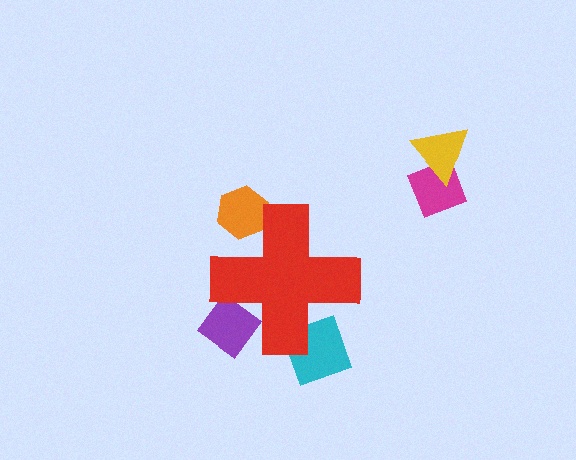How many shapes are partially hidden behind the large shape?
3 shapes are partially hidden.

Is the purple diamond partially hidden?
Yes, the purple diamond is partially hidden behind the red cross.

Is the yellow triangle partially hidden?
No, the yellow triangle is fully visible.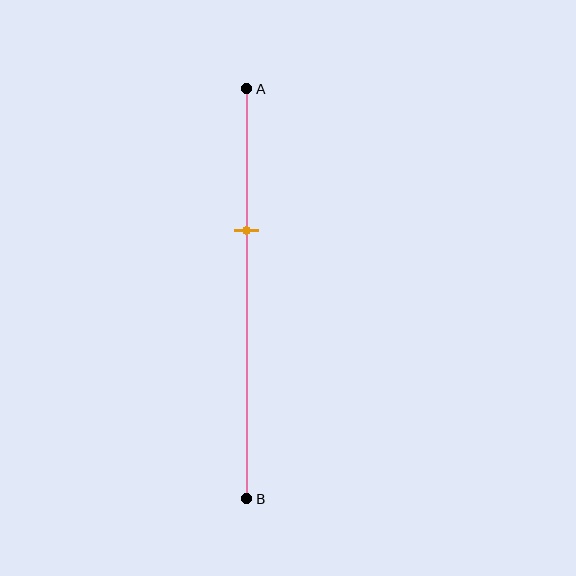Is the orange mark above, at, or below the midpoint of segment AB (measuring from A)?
The orange mark is above the midpoint of segment AB.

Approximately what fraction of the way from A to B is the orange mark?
The orange mark is approximately 35% of the way from A to B.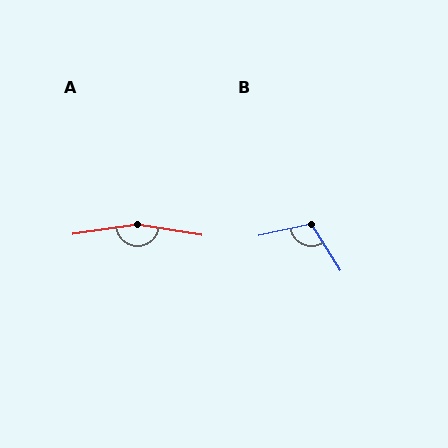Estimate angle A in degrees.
Approximately 162 degrees.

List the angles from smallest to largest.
B (110°), A (162°).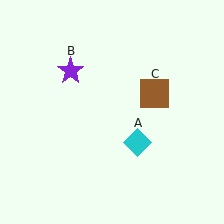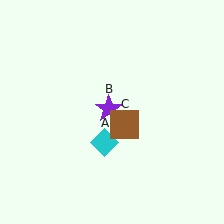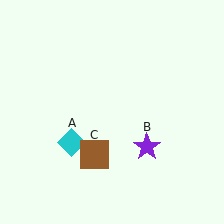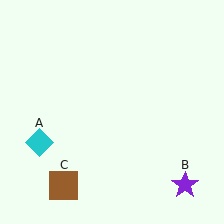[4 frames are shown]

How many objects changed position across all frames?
3 objects changed position: cyan diamond (object A), purple star (object B), brown square (object C).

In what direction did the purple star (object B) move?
The purple star (object B) moved down and to the right.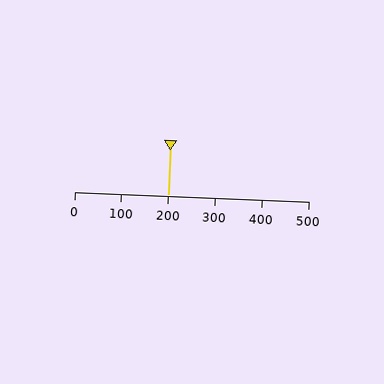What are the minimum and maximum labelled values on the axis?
The axis runs from 0 to 500.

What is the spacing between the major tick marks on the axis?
The major ticks are spaced 100 apart.